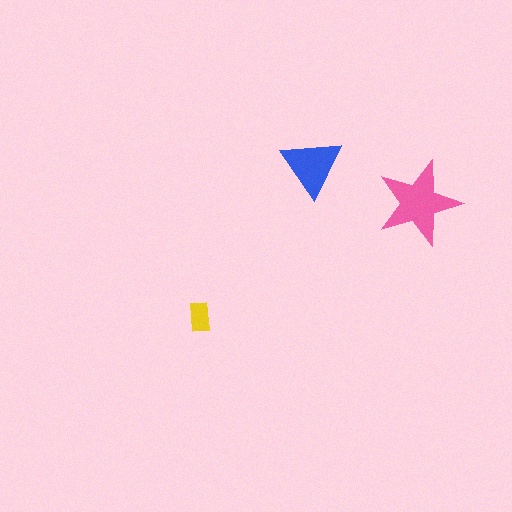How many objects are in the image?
There are 3 objects in the image.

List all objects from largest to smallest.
The pink star, the blue triangle, the yellow rectangle.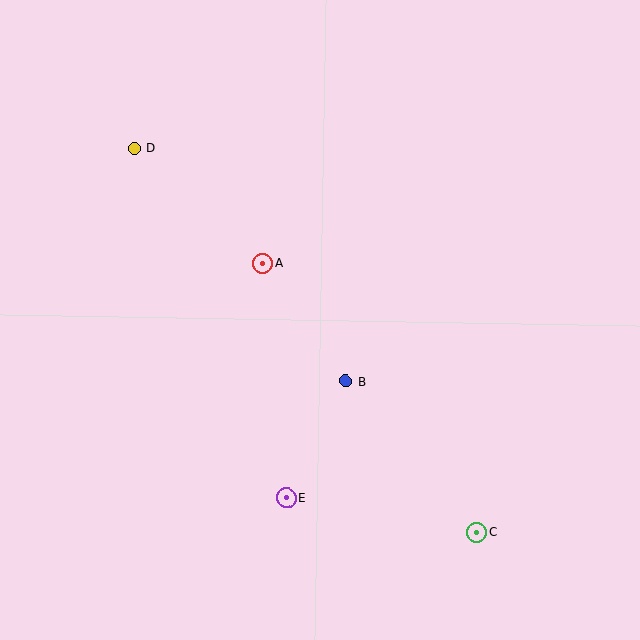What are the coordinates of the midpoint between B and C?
The midpoint between B and C is at (411, 456).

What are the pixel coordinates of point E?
Point E is at (286, 498).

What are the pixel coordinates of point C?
Point C is at (477, 532).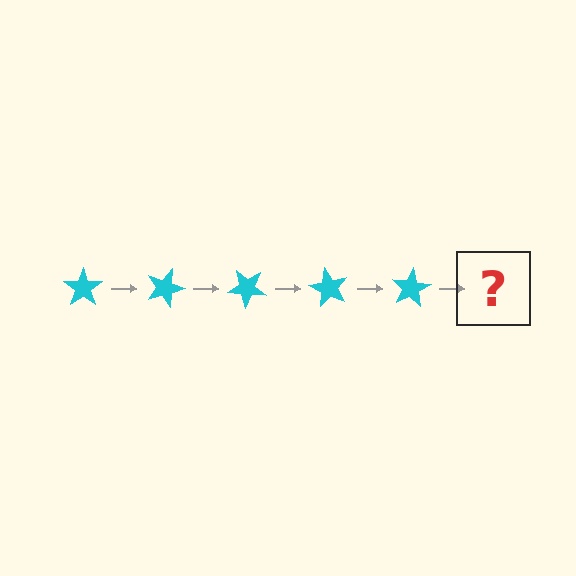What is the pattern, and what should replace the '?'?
The pattern is that the star rotates 20 degrees each step. The '?' should be a cyan star rotated 100 degrees.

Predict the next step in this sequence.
The next step is a cyan star rotated 100 degrees.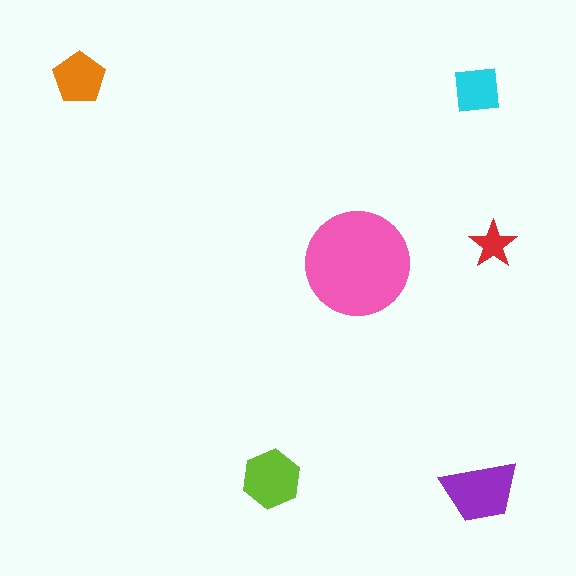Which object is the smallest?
The red star.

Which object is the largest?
The pink circle.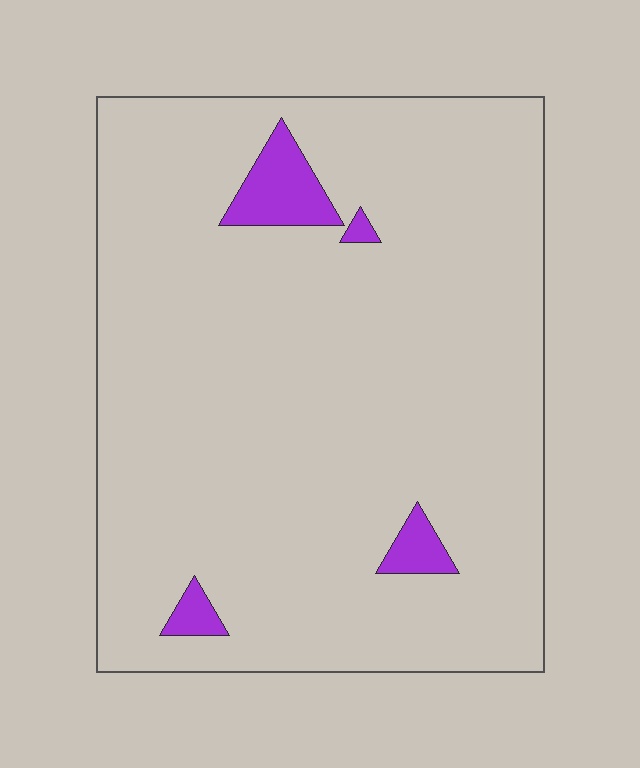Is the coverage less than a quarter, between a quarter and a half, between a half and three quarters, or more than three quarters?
Less than a quarter.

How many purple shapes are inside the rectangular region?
4.